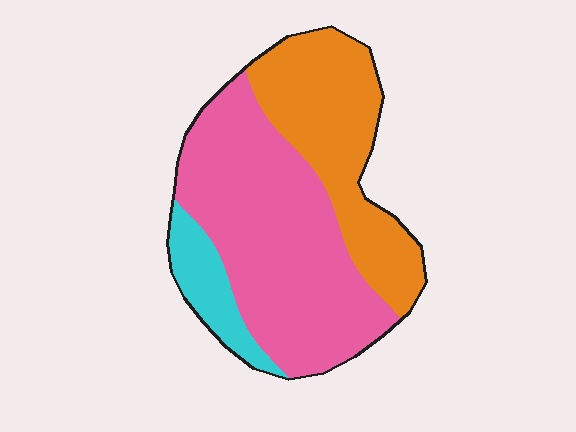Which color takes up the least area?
Cyan, at roughly 10%.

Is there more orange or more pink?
Pink.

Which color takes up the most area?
Pink, at roughly 55%.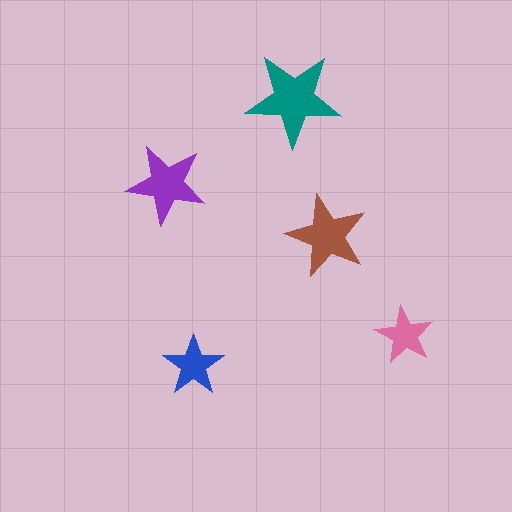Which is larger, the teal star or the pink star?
The teal one.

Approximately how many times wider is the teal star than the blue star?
About 1.5 times wider.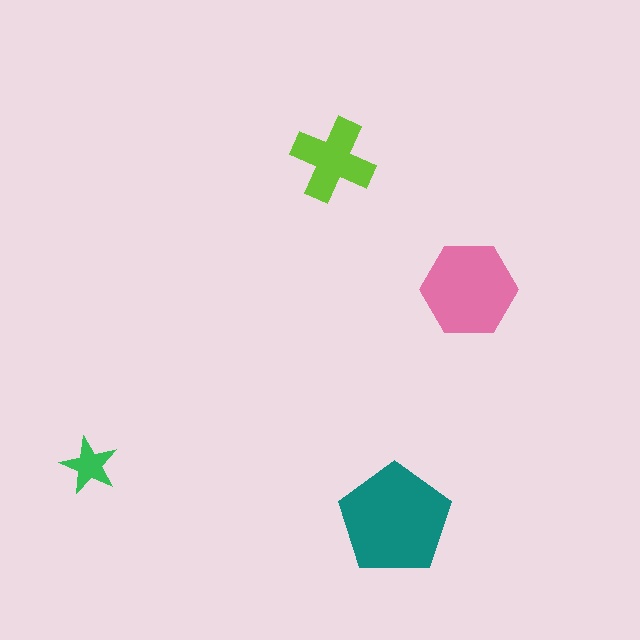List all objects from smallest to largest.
The green star, the lime cross, the pink hexagon, the teal pentagon.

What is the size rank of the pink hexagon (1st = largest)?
2nd.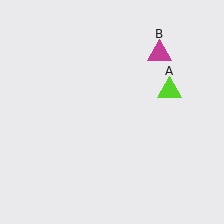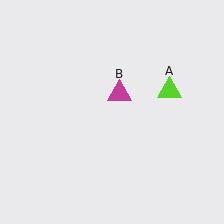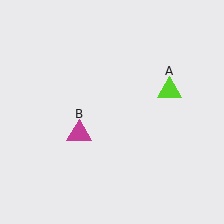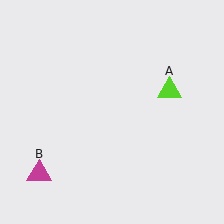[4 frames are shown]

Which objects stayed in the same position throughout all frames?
Lime triangle (object A) remained stationary.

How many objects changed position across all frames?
1 object changed position: magenta triangle (object B).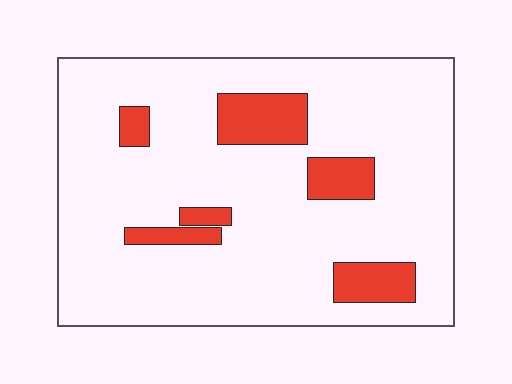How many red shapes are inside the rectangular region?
6.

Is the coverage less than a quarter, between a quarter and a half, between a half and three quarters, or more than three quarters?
Less than a quarter.